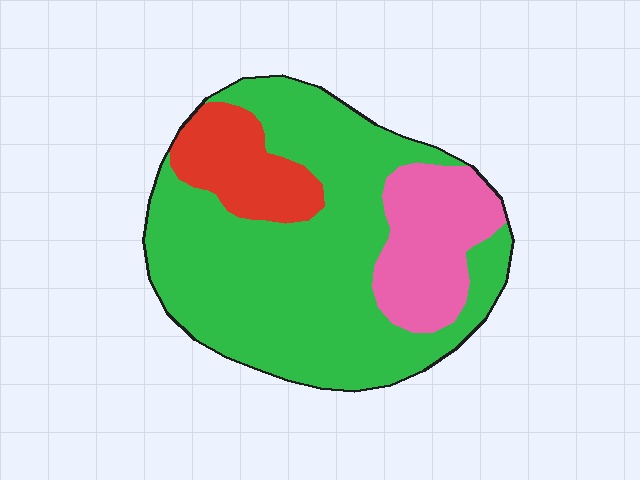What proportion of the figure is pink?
Pink takes up between a sixth and a third of the figure.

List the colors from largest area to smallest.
From largest to smallest: green, pink, red.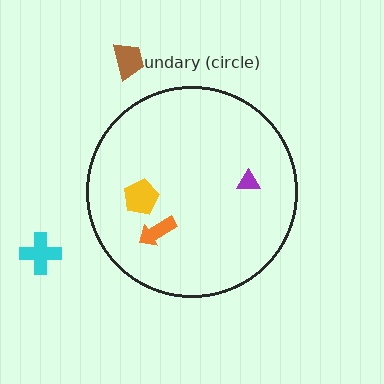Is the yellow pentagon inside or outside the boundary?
Inside.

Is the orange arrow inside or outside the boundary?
Inside.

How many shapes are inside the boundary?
3 inside, 2 outside.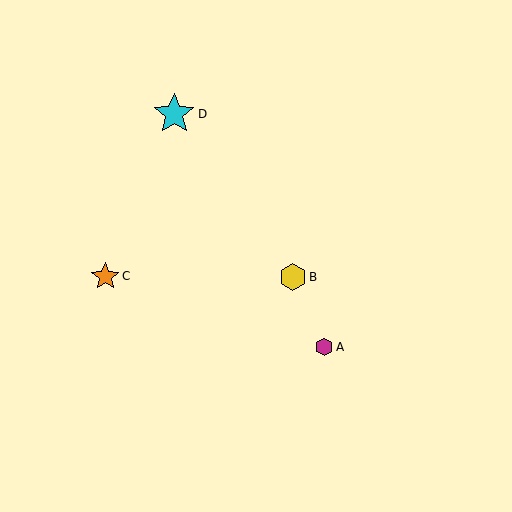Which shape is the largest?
The cyan star (labeled D) is the largest.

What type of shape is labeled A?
Shape A is a magenta hexagon.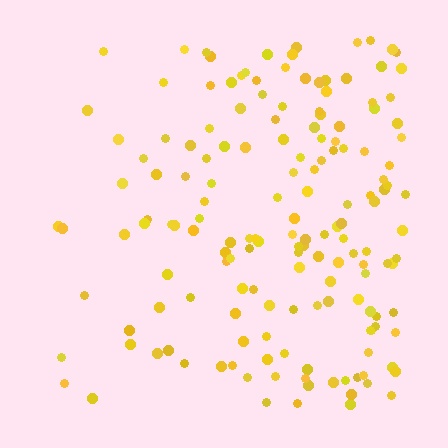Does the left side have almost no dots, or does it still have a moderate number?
Still a moderate number, just noticeably fewer than the right.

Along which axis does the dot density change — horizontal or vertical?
Horizontal.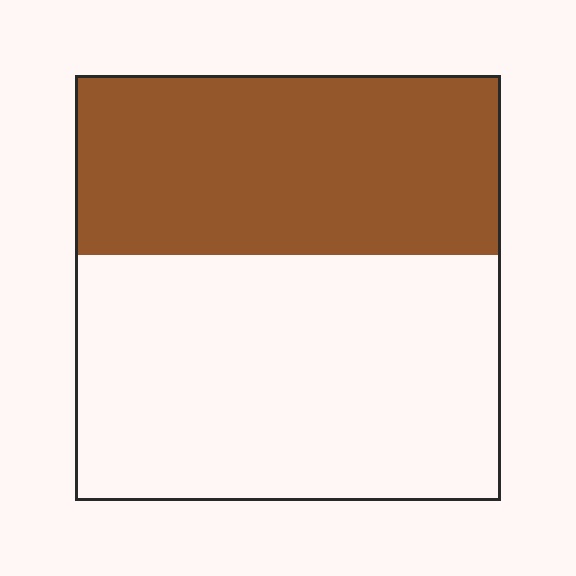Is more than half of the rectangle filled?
No.